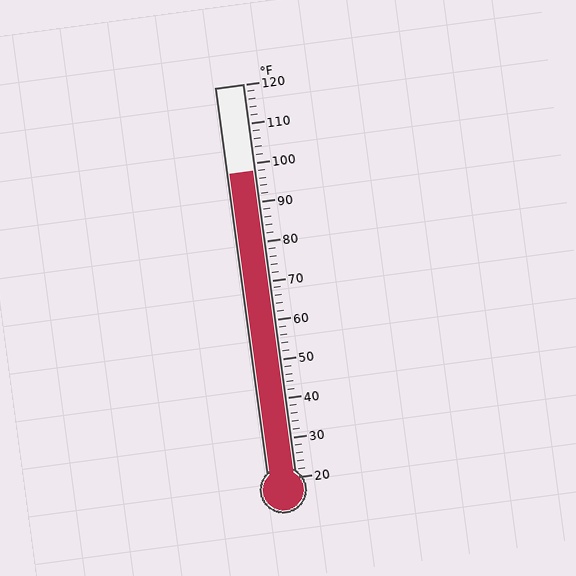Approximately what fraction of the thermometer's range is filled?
The thermometer is filled to approximately 80% of its range.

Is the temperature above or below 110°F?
The temperature is below 110°F.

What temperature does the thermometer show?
The thermometer shows approximately 98°F.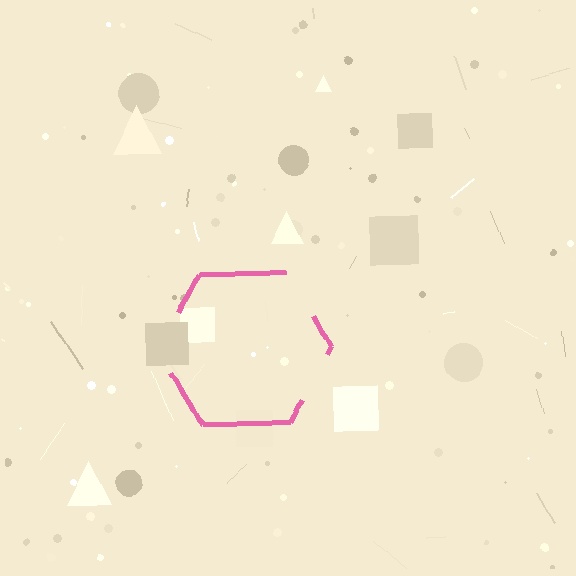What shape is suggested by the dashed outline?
The dashed outline suggests a hexagon.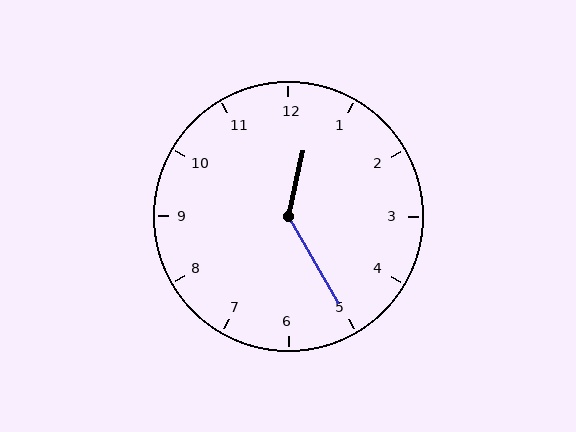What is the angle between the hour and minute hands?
Approximately 138 degrees.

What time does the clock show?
12:25.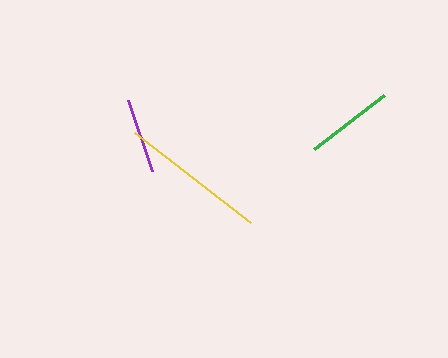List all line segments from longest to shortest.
From longest to shortest: yellow, green, purple.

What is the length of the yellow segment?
The yellow segment is approximately 147 pixels long.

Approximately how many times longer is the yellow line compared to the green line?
The yellow line is approximately 1.7 times the length of the green line.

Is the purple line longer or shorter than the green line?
The green line is longer than the purple line.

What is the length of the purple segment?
The purple segment is approximately 75 pixels long.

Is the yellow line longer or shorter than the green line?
The yellow line is longer than the green line.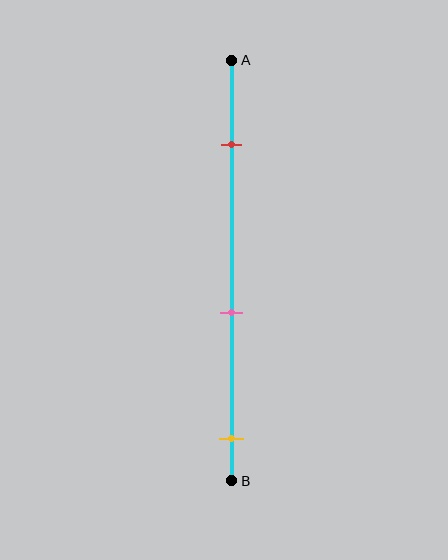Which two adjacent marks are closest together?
The pink and yellow marks are the closest adjacent pair.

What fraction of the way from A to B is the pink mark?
The pink mark is approximately 60% (0.6) of the way from A to B.